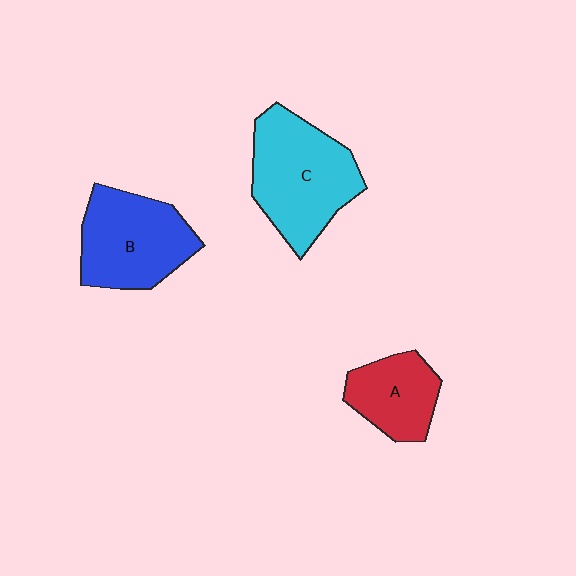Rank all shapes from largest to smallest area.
From largest to smallest: C (cyan), B (blue), A (red).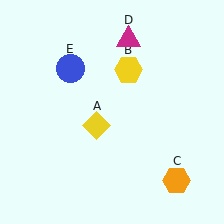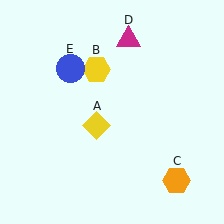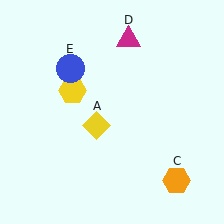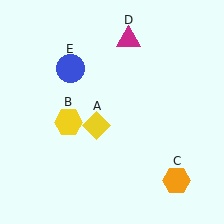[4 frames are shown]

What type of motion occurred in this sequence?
The yellow hexagon (object B) rotated counterclockwise around the center of the scene.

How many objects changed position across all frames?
1 object changed position: yellow hexagon (object B).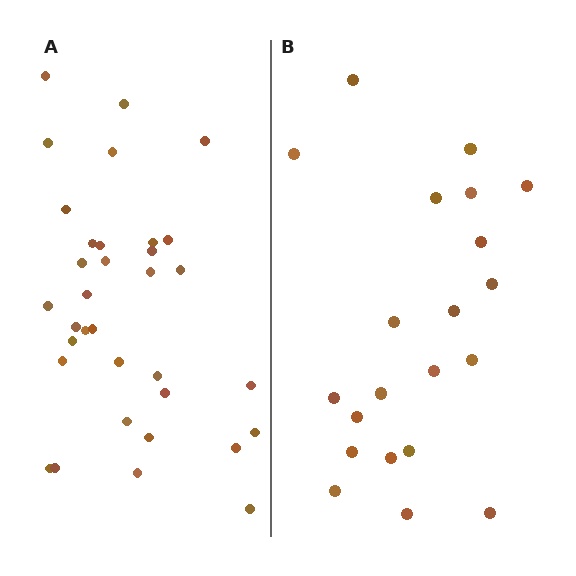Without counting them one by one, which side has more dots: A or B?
Region A (the left region) has more dots.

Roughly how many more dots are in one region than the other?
Region A has approximately 15 more dots than region B.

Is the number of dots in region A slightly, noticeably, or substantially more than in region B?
Region A has substantially more. The ratio is roughly 1.6 to 1.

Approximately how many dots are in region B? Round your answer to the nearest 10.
About 20 dots. (The exact count is 21, which rounds to 20.)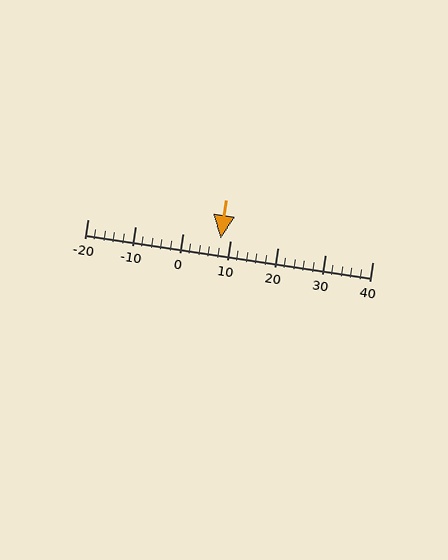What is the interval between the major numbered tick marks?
The major tick marks are spaced 10 units apart.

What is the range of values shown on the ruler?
The ruler shows values from -20 to 40.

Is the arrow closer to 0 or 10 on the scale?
The arrow is closer to 10.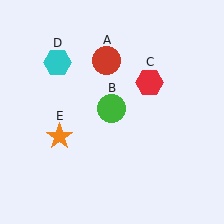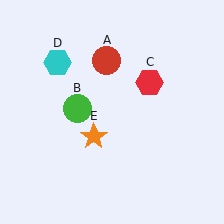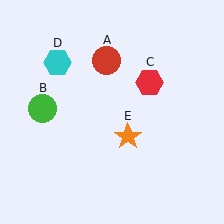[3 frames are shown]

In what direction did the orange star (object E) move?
The orange star (object E) moved right.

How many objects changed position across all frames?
2 objects changed position: green circle (object B), orange star (object E).